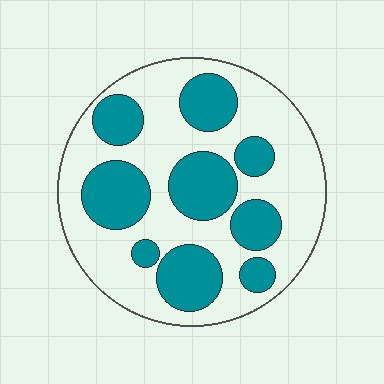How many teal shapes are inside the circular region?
9.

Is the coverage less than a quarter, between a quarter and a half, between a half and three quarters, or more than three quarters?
Between a quarter and a half.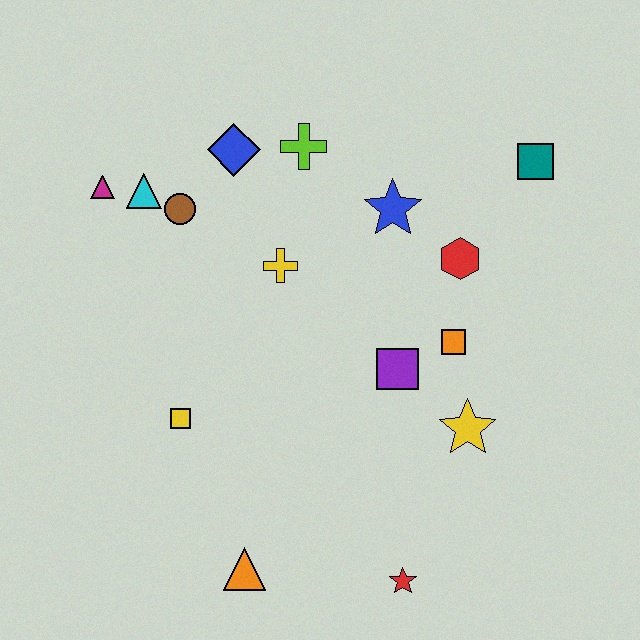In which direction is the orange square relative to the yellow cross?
The orange square is to the right of the yellow cross.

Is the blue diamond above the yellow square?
Yes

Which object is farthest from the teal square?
The orange triangle is farthest from the teal square.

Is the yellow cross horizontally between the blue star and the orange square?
No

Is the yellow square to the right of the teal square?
No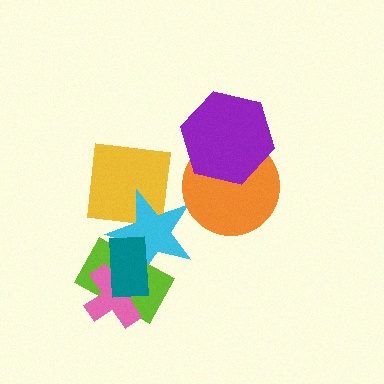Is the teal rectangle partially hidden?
No, no other shape covers it.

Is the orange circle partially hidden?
Yes, it is partially covered by another shape.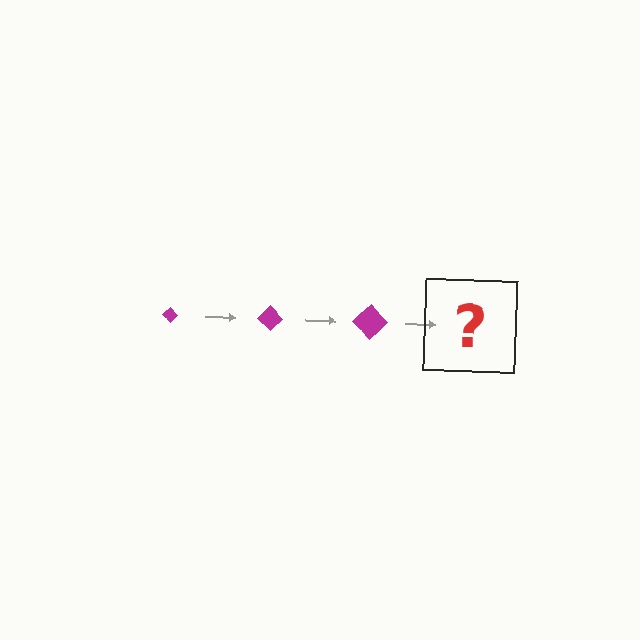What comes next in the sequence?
The next element should be a magenta diamond, larger than the previous one.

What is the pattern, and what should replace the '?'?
The pattern is that the diamond gets progressively larger each step. The '?' should be a magenta diamond, larger than the previous one.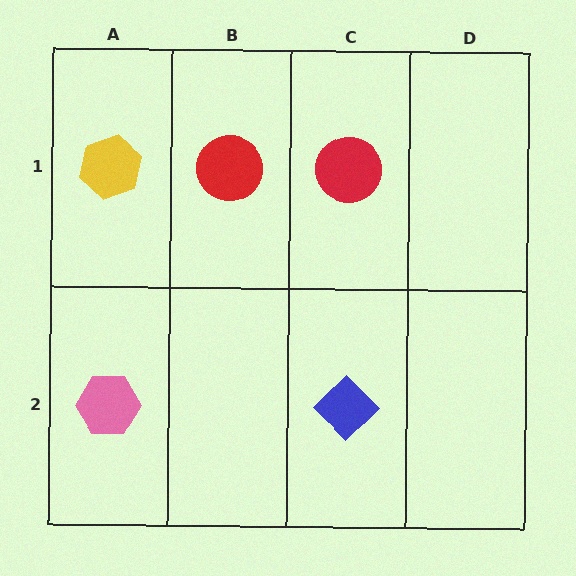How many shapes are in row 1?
3 shapes.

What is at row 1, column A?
A yellow hexagon.